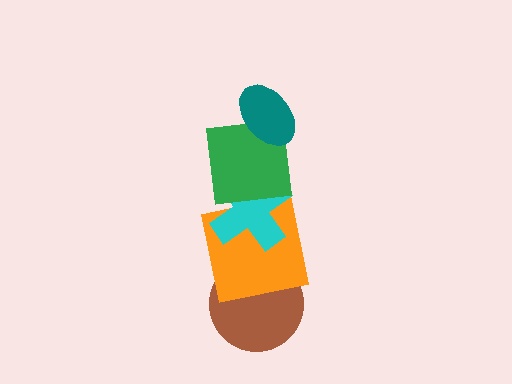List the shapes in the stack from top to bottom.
From top to bottom: the teal ellipse, the green square, the cyan cross, the orange square, the brown circle.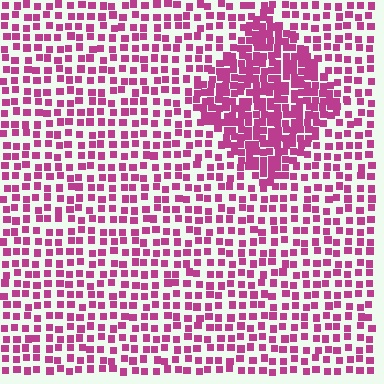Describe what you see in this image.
The image contains small magenta elements arranged at two different densities. A diamond-shaped region is visible where the elements are more densely packed than the surrounding area.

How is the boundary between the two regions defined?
The boundary is defined by a change in element density (approximately 2.1x ratio). All elements are the same color, size, and shape.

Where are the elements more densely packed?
The elements are more densely packed inside the diamond boundary.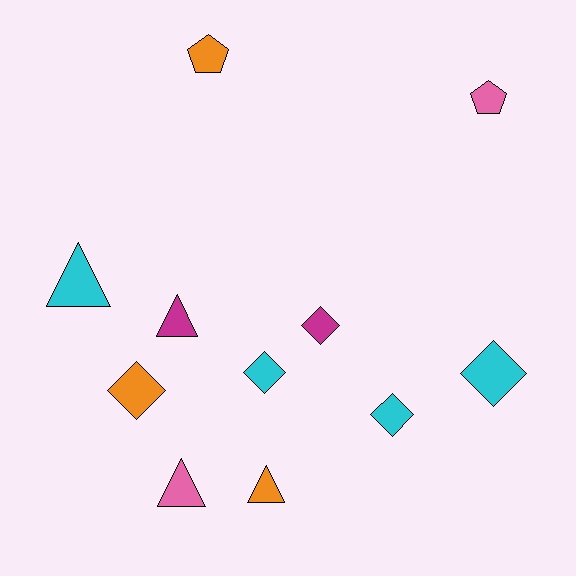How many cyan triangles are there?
There is 1 cyan triangle.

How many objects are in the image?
There are 11 objects.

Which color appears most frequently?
Cyan, with 4 objects.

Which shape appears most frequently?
Diamond, with 5 objects.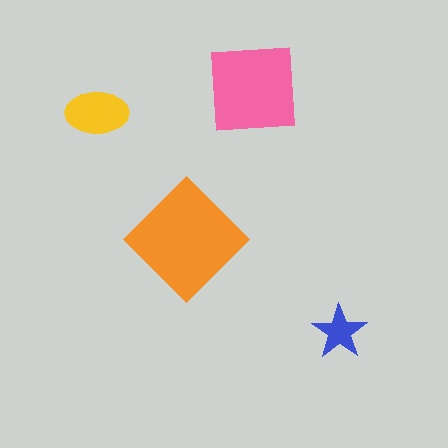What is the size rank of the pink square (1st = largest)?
2nd.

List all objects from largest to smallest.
The orange diamond, the pink square, the yellow ellipse, the blue star.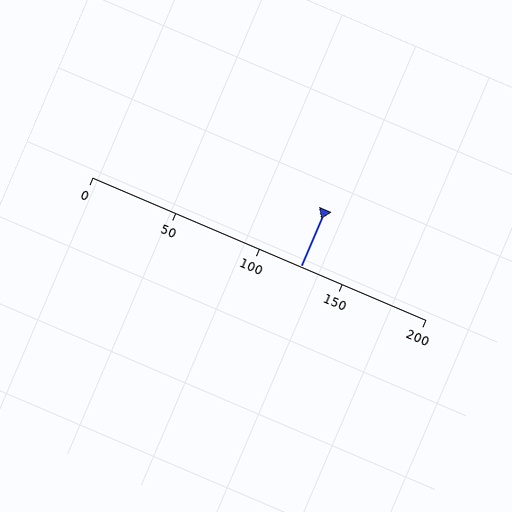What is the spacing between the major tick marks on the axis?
The major ticks are spaced 50 apart.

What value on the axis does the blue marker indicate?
The marker indicates approximately 125.